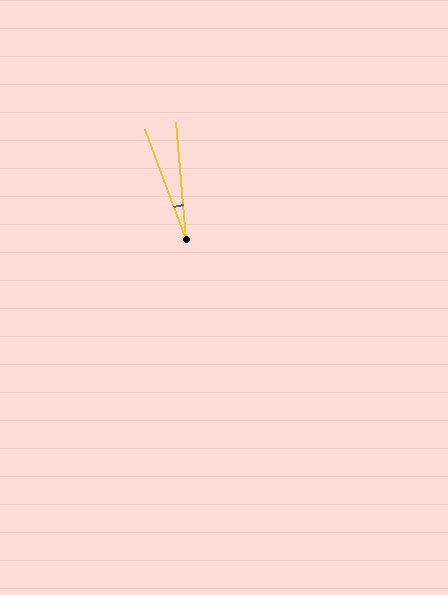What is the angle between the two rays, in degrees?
Approximately 16 degrees.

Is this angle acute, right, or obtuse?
It is acute.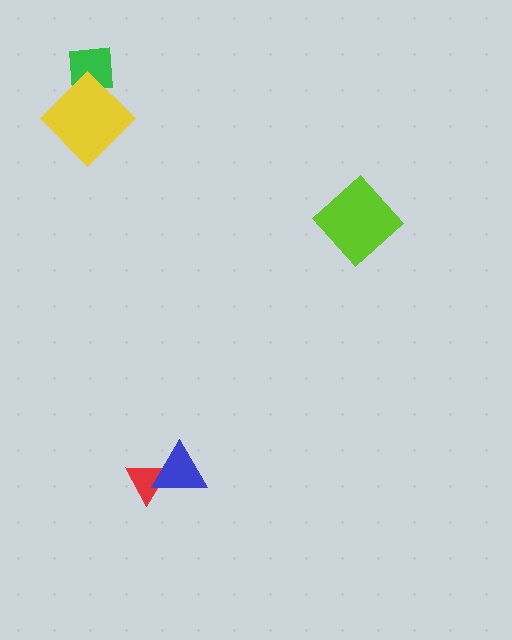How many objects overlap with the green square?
1 object overlaps with the green square.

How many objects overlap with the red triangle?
1 object overlaps with the red triangle.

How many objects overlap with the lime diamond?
0 objects overlap with the lime diamond.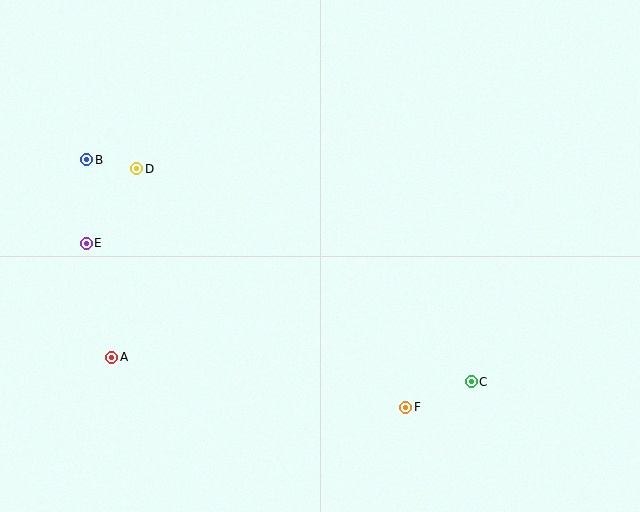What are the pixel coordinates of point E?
Point E is at (86, 243).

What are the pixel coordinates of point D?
Point D is at (137, 169).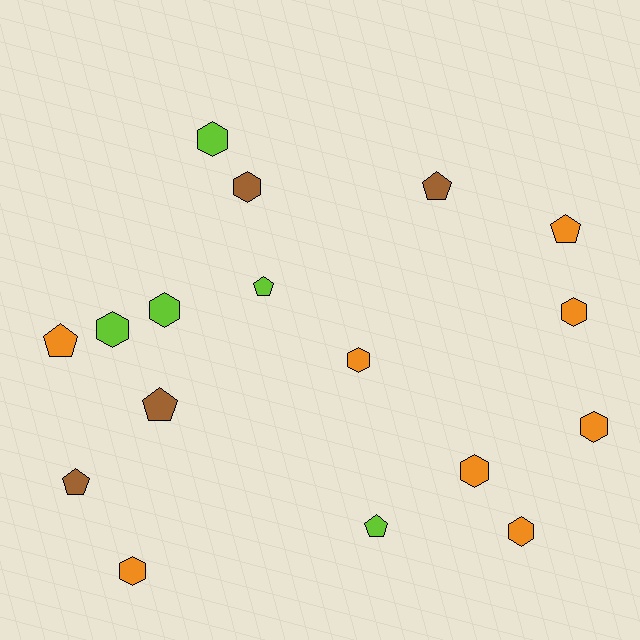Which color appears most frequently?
Orange, with 8 objects.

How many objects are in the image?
There are 17 objects.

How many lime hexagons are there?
There are 3 lime hexagons.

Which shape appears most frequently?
Hexagon, with 10 objects.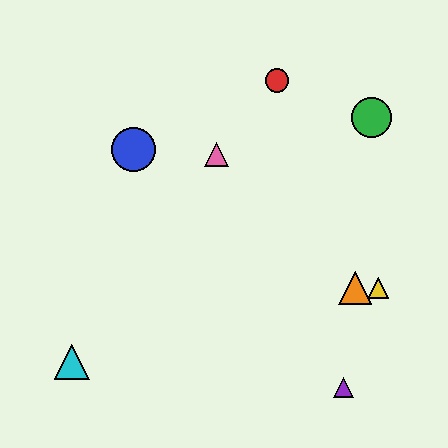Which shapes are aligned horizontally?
The yellow triangle, the orange triangle are aligned horizontally.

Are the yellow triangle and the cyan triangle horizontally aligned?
No, the yellow triangle is at y≈288 and the cyan triangle is at y≈362.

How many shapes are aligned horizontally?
2 shapes (the yellow triangle, the orange triangle) are aligned horizontally.